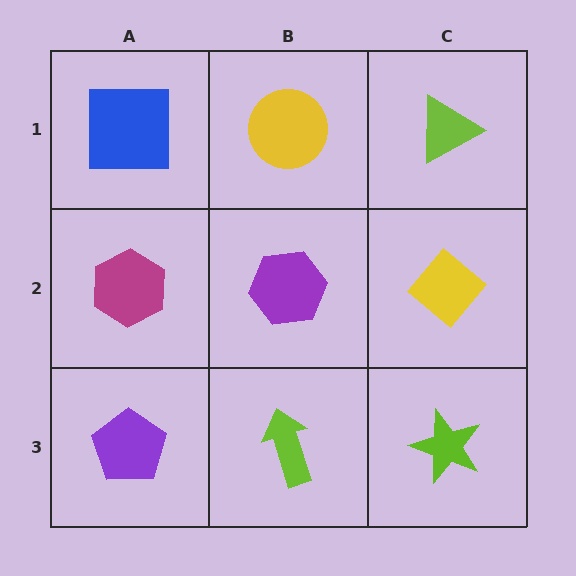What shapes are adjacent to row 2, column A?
A blue square (row 1, column A), a purple pentagon (row 3, column A), a purple hexagon (row 2, column B).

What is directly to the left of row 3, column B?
A purple pentagon.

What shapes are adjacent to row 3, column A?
A magenta hexagon (row 2, column A), a lime arrow (row 3, column B).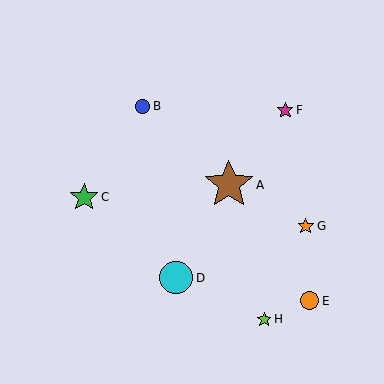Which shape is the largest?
The brown star (labeled A) is the largest.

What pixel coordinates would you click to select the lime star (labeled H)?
Click at (264, 319) to select the lime star H.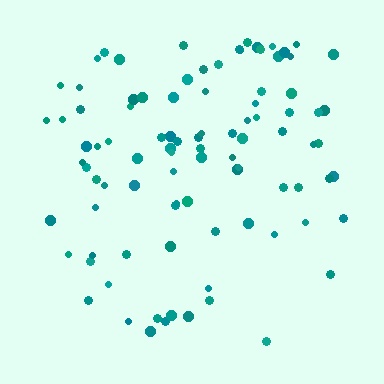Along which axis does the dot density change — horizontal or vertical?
Vertical.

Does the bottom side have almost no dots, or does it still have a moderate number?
Still a moderate number, just noticeably fewer than the top.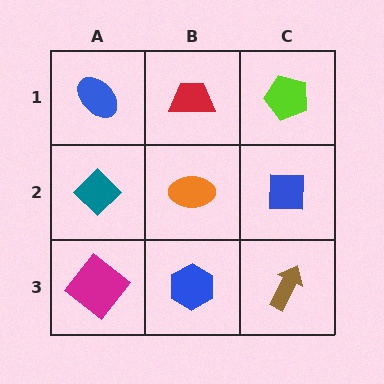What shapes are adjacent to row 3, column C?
A blue square (row 2, column C), a blue hexagon (row 3, column B).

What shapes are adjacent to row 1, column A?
A teal diamond (row 2, column A), a red trapezoid (row 1, column B).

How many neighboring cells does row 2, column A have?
3.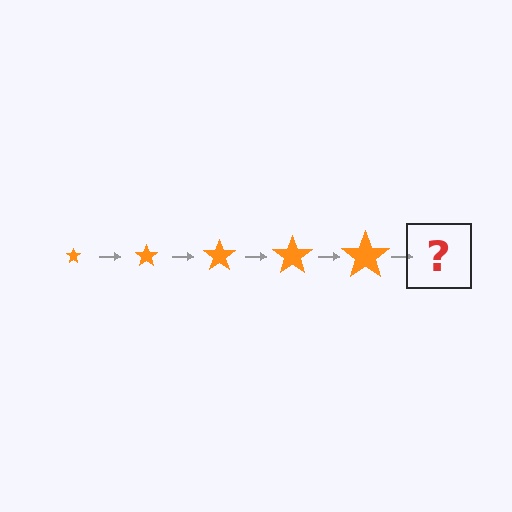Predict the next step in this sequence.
The next step is an orange star, larger than the previous one.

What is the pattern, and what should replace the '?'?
The pattern is that the star gets progressively larger each step. The '?' should be an orange star, larger than the previous one.